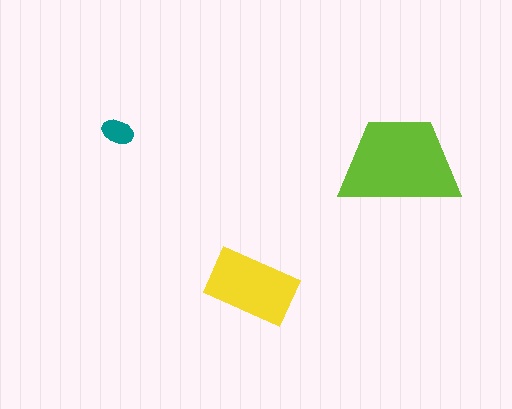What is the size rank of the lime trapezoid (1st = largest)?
1st.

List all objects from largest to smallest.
The lime trapezoid, the yellow rectangle, the teal ellipse.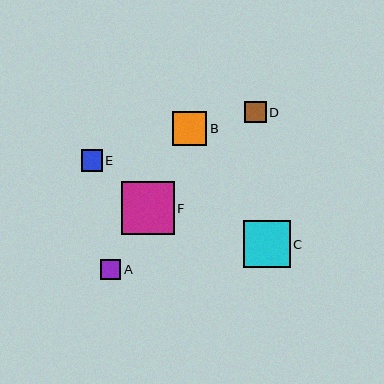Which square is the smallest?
Square A is the smallest with a size of approximately 21 pixels.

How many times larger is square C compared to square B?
Square C is approximately 1.4 times the size of square B.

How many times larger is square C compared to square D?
Square C is approximately 2.2 times the size of square D.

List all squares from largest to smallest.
From largest to smallest: F, C, B, D, E, A.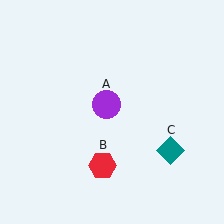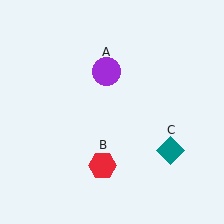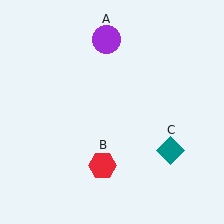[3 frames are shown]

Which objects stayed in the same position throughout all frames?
Red hexagon (object B) and teal diamond (object C) remained stationary.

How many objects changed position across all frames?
1 object changed position: purple circle (object A).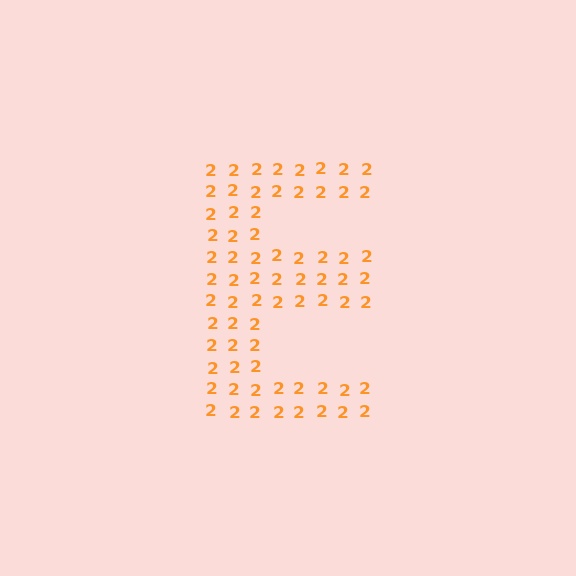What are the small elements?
The small elements are digit 2's.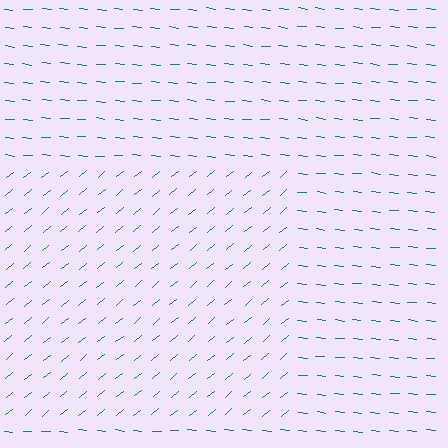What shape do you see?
I see a rectangle.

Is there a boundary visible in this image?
Yes, there is a texture boundary formed by a change in line orientation.